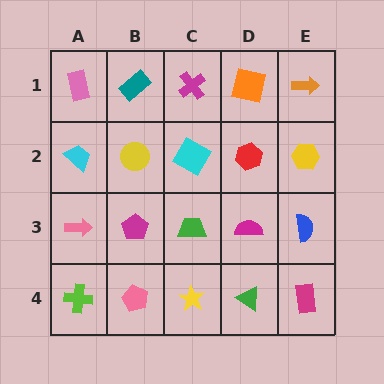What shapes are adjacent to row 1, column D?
A red hexagon (row 2, column D), a magenta cross (row 1, column C), an orange arrow (row 1, column E).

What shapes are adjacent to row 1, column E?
A yellow hexagon (row 2, column E), an orange square (row 1, column D).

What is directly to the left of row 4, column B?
A lime cross.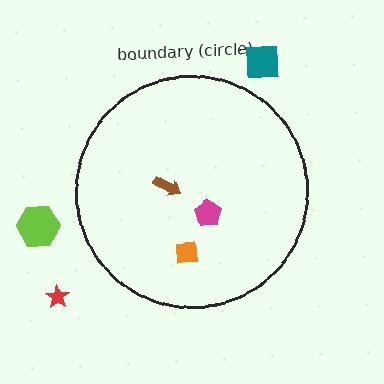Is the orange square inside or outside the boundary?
Inside.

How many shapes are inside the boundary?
3 inside, 3 outside.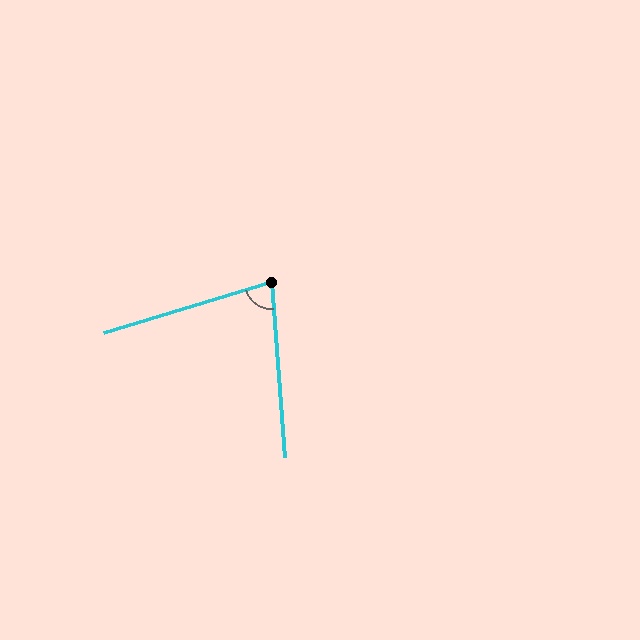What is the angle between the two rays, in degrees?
Approximately 77 degrees.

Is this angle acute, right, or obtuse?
It is acute.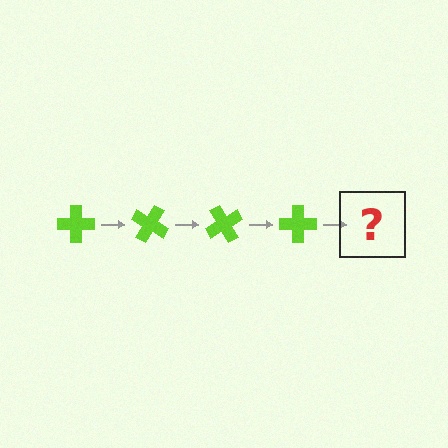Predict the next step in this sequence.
The next step is a lime cross rotated 120 degrees.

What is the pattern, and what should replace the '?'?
The pattern is that the cross rotates 30 degrees each step. The '?' should be a lime cross rotated 120 degrees.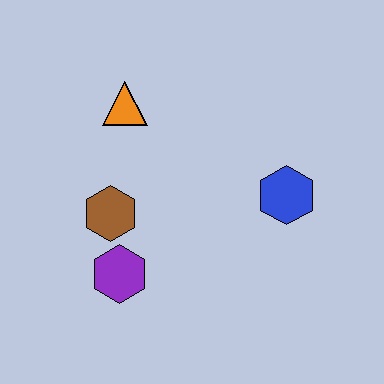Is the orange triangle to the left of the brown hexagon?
No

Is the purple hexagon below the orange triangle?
Yes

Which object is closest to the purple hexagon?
The brown hexagon is closest to the purple hexagon.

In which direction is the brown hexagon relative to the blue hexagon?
The brown hexagon is to the left of the blue hexagon.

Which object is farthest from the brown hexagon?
The blue hexagon is farthest from the brown hexagon.